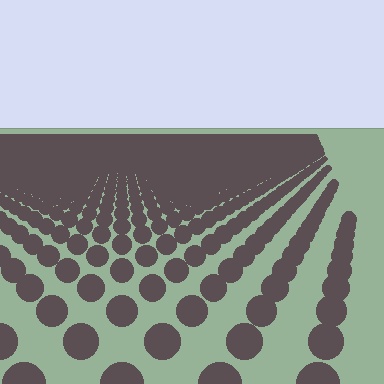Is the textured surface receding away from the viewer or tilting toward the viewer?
The surface is receding away from the viewer. Texture elements get smaller and denser toward the top.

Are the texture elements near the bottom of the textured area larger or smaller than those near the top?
Larger. Near the bottom, elements are closer to the viewer and appear at a bigger on-screen size.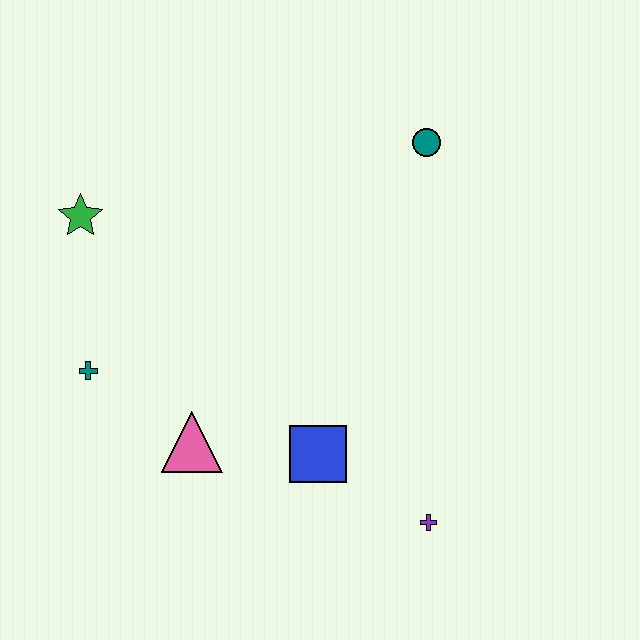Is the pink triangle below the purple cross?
No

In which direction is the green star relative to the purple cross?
The green star is to the left of the purple cross.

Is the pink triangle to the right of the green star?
Yes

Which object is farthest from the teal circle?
The teal cross is farthest from the teal circle.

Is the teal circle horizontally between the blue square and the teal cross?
No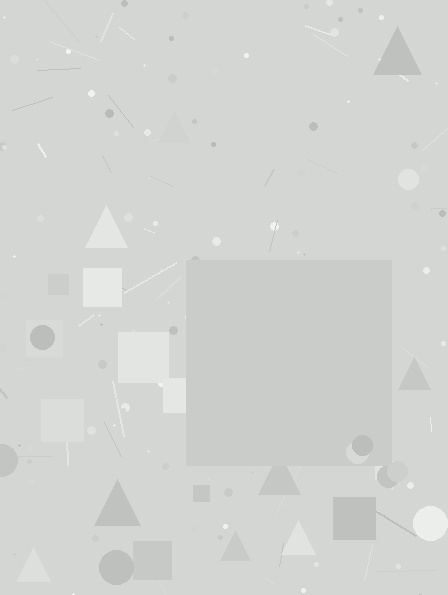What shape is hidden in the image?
A square is hidden in the image.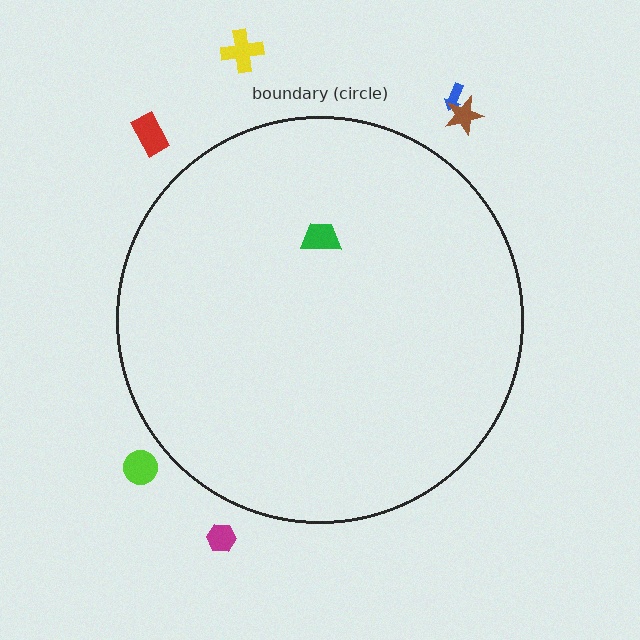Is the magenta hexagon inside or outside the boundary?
Outside.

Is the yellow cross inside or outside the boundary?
Outside.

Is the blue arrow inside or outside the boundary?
Outside.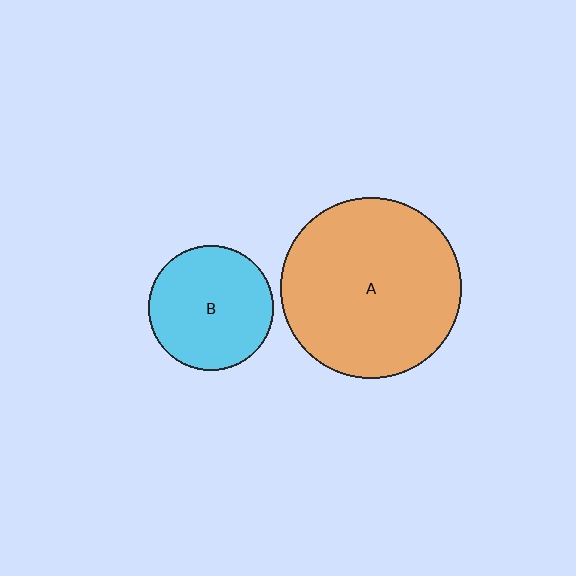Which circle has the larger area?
Circle A (orange).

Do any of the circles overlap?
No, none of the circles overlap.